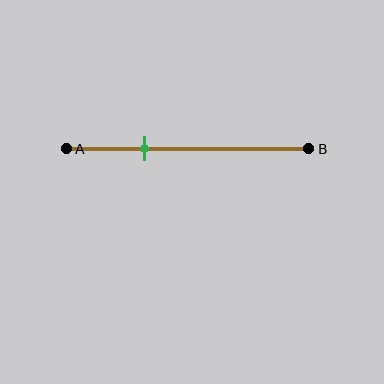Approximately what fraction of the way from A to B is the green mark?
The green mark is approximately 30% of the way from A to B.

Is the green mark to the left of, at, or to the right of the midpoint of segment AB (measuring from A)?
The green mark is to the left of the midpoint of segment AB.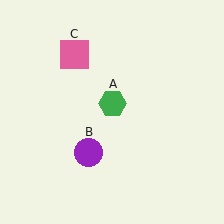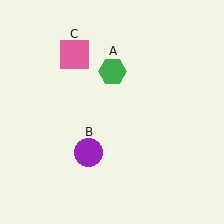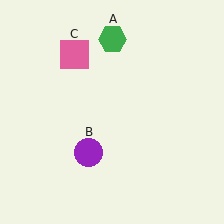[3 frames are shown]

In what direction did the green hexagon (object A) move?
The green hexagon (object A) moved up.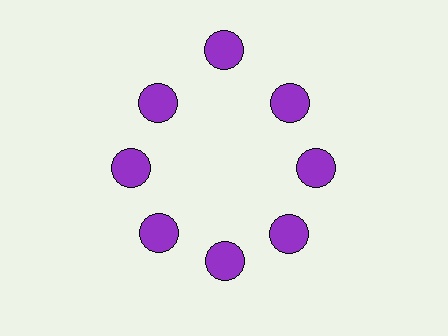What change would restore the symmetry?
The symmetry would be restored by moving it inward, back onto the ring so that all 8 circles sit at equal angles and equal distance from the center.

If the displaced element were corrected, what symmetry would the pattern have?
It would have 8-fold rotational symmetry — the pattern would map onto itself every 45 degrees.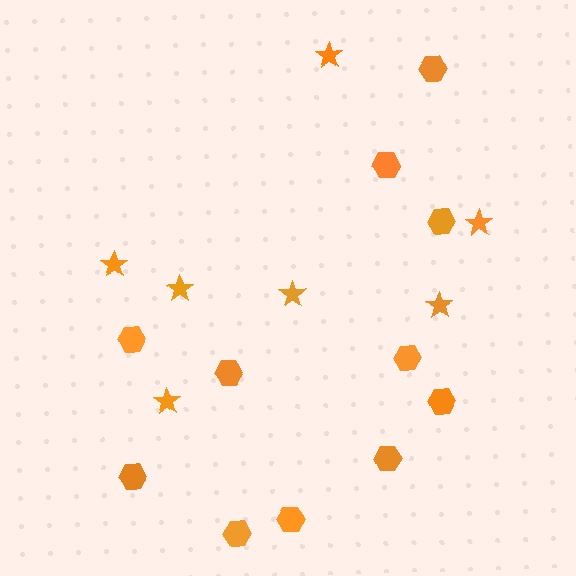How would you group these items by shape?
There are 2 groups: one group of stars (7) and one group of hexagons (11).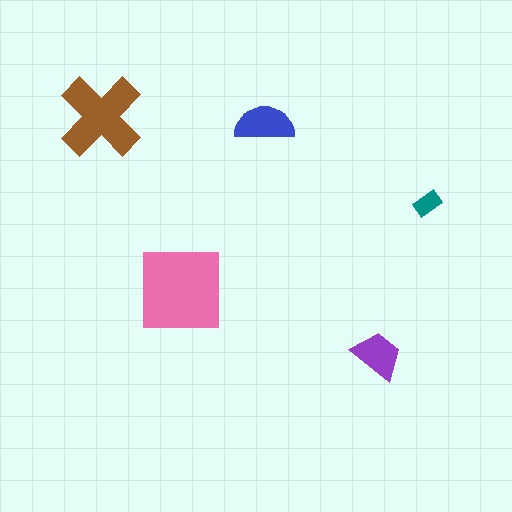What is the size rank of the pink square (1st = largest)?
1st.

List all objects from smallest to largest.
The teal rectangle, the purple trapezoid, the blue semicircle, the brown cross, the pink square.